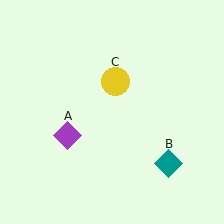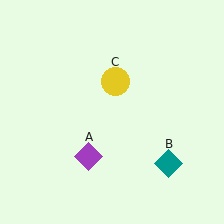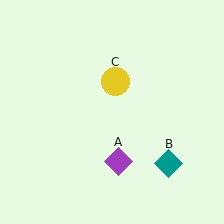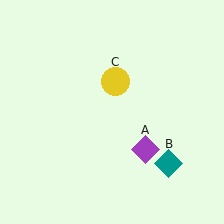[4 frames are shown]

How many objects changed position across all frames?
1 object changed position: purple diamond (object A).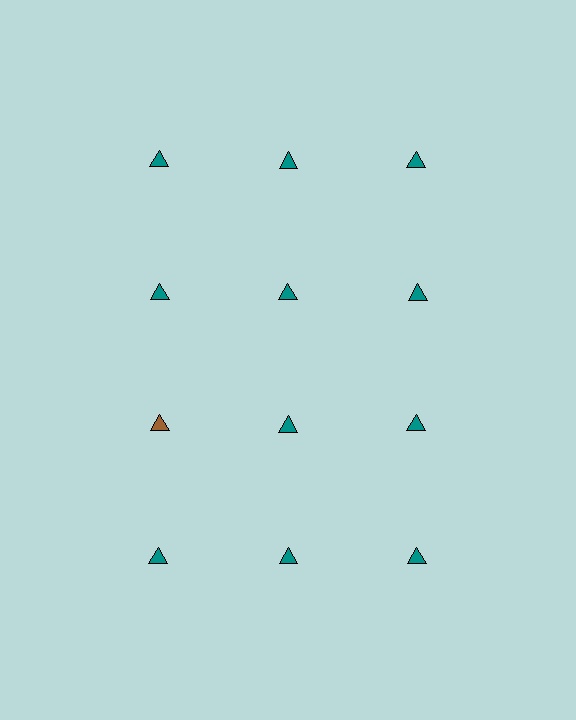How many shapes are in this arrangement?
There are 12 shapes arranged in a grid pattern.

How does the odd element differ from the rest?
It has a different color: brown instead of teal.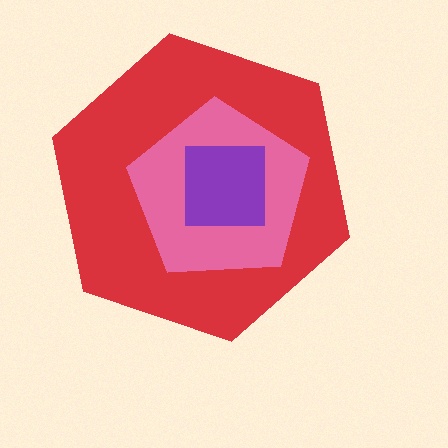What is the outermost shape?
The red hexagon.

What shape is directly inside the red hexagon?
The pink pentagon.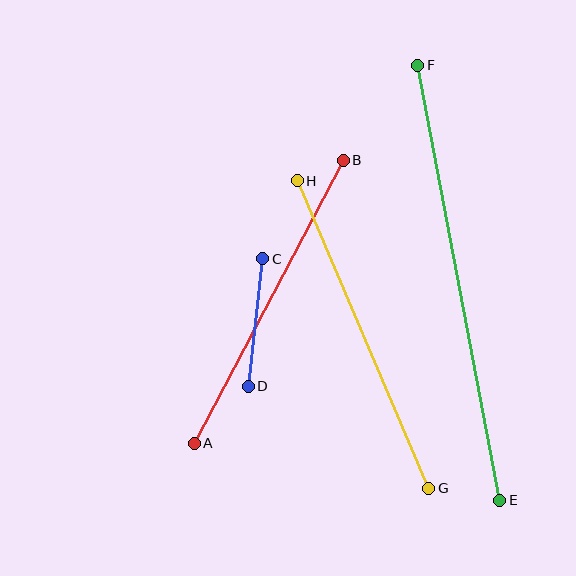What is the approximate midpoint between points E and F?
The midpoint is at approximately (459, 283) pixels.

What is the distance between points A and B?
The distance is approximately 320 pixels.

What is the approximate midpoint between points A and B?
The midpoint is at approximately (269, 302) pixels.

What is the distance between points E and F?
The distance is approximately 443 pixels.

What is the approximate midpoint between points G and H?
The midpoint is at approximately (363, 334) pixels.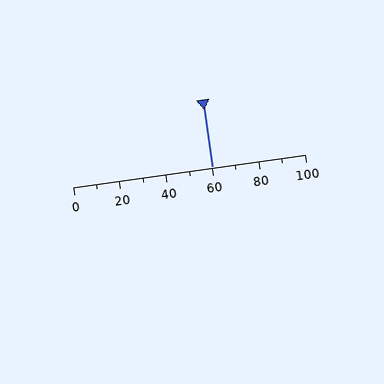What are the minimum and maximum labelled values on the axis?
The axis runs from 0 to 100.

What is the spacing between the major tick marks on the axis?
The major ticks are spaced 20 apart.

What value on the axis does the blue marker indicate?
The marker indicates approximately 60.